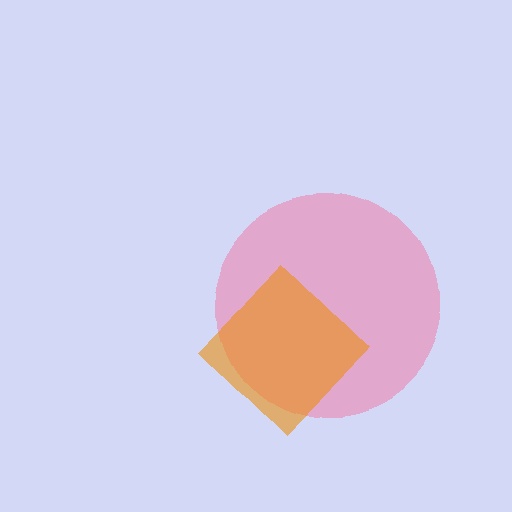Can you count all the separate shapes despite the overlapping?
Yes, there are 2 separate shapes.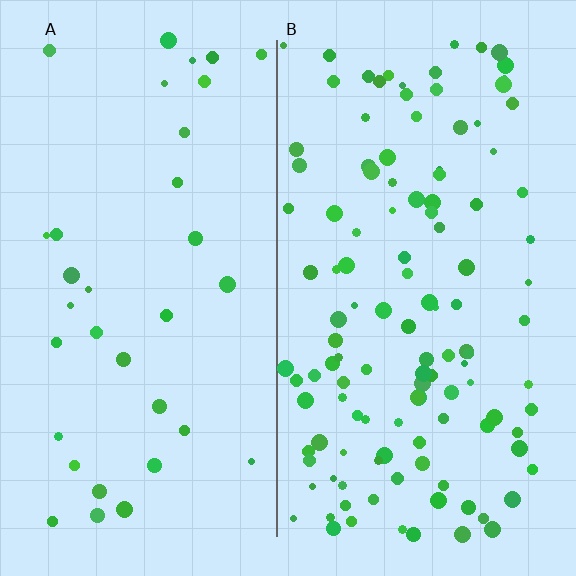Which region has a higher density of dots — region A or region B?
B (the right).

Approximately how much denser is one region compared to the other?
Approximately 3.5× — region B over region A.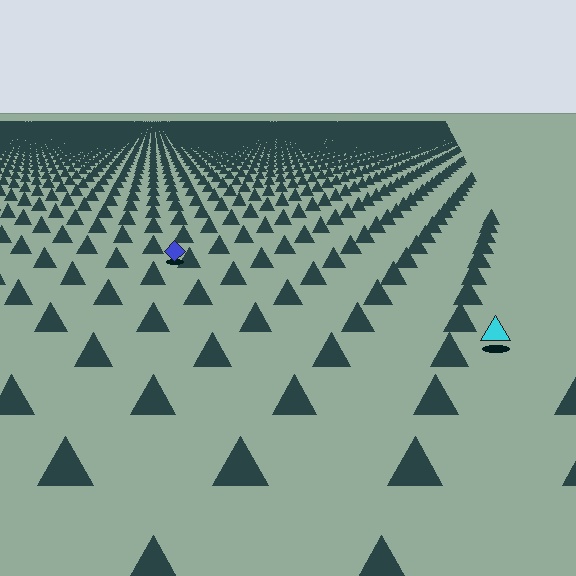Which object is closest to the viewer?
The cyan triangle is closest. The texture marks near it are larger and more spread out.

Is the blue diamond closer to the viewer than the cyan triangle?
No. The cyan triangle is closer — you can tell from the texture gradient: the ground texture is coarser near it.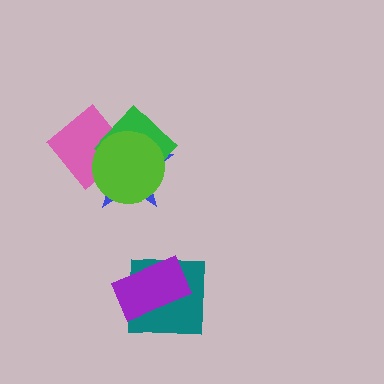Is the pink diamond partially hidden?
Yes, it is partially covered by another shape.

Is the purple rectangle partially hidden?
No, no other shape covers it.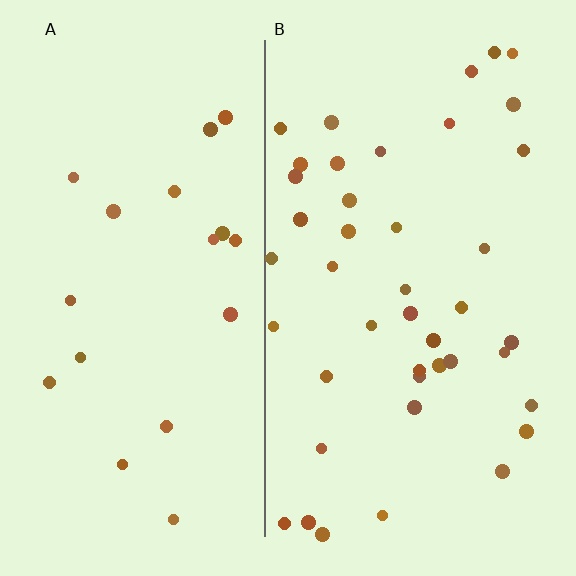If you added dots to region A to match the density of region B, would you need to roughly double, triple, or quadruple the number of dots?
Approximately double.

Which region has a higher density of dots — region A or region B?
B (the right).